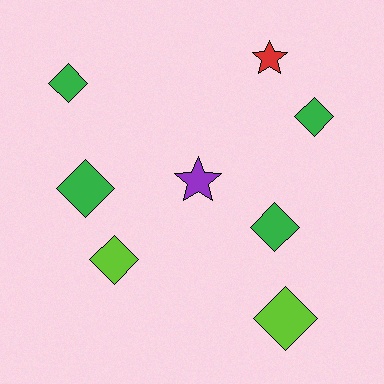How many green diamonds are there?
There are 4 green diamonds.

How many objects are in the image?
There are 8 objects.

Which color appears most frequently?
Green, with 4 objects.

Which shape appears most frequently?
Diamond, with 6 objects.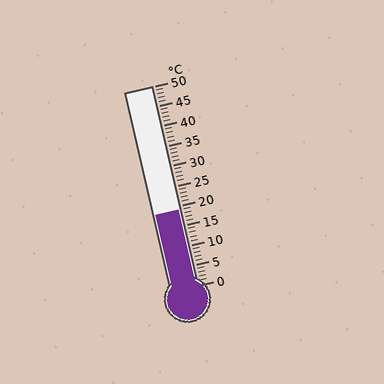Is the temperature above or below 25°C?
The temperature is below 25°C.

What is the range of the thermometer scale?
The thermometer scale ranges from 0°C to 50°C.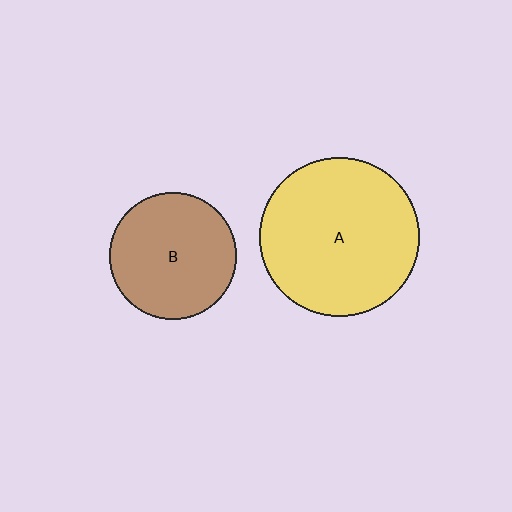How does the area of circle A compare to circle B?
Approximately 1.6 times.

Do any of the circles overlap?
No, none of the circles overlap.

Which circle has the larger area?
Circle A (yellow).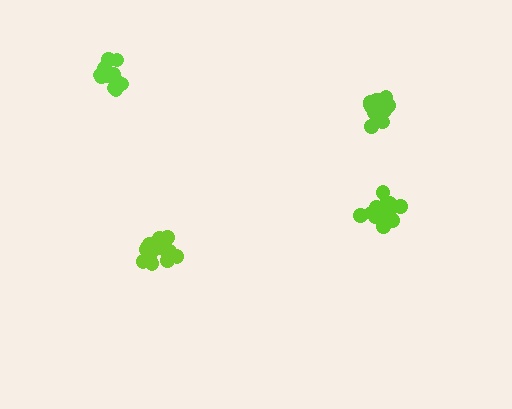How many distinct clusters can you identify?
There are 4 distinct clusters.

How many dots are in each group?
Group 1: 16 dots, Group 2: 17 dots, Group 3: 14 dots, Group 4: 16 dots (63 total).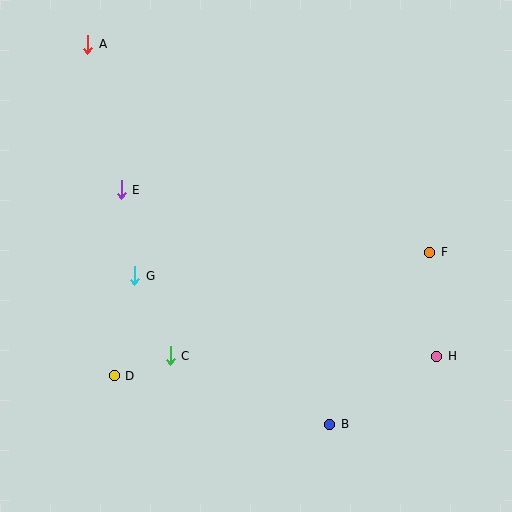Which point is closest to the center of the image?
Point G at (134, 276) is closest to the center.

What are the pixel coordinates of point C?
Point C is at (170, 356).